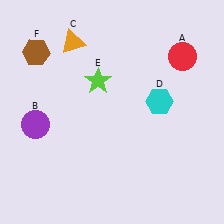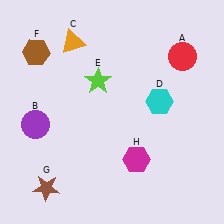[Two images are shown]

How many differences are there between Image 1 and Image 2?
There are 2 differences between the two images.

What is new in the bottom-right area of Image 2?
A magenta hexagon (H) was added in the bottom-right area of Image 2.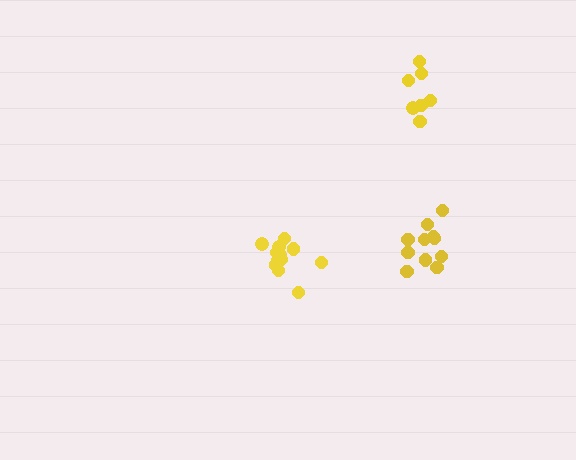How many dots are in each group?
Group 1: 7 dots, Group 2: 11 dots, Group 3: 12 dots (30 total).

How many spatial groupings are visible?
There are 3 spatial groupings.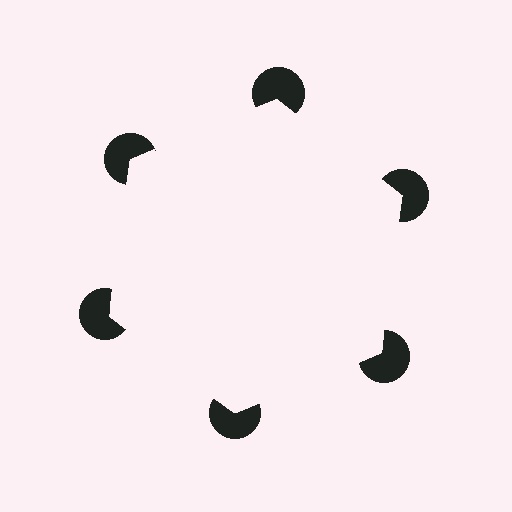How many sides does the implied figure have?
6 sides.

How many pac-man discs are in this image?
There are 6 — one at each vertex of the illusory hexagon.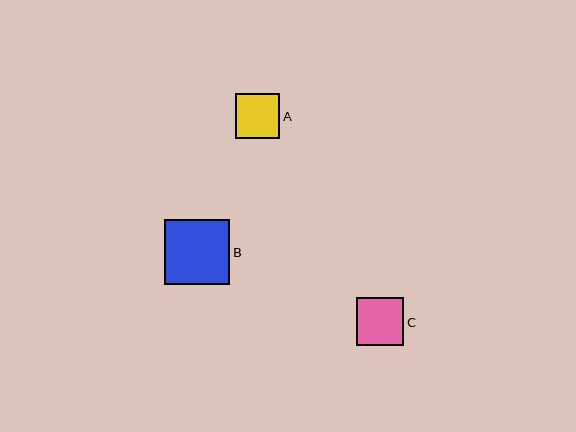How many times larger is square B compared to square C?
Square B is approximately 1.4 times the size of square C.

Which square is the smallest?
Square A is the smallest with a size of approximately 44 pixels.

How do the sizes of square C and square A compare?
Square C and square A are approximately the same size.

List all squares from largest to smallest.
From largest to smallest: B, C, A.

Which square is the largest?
Square B is the largest with a size of approximately 65 pixels.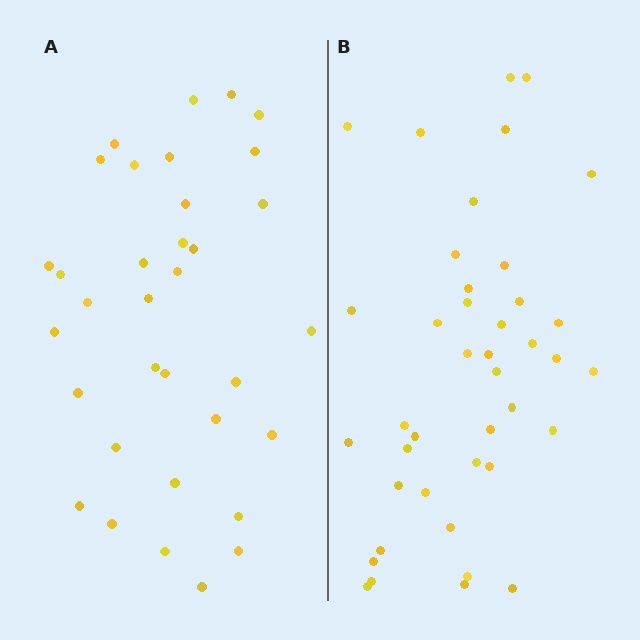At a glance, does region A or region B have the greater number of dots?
Region B (the right region) has more dots.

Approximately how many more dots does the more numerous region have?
Region B has roughly 8 or so more dots than region A.